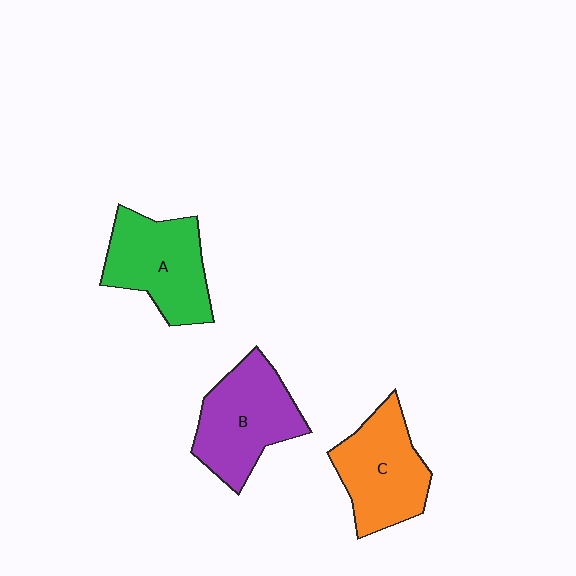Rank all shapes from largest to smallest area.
From largest to smallest: B (purple), A (green), C (orange).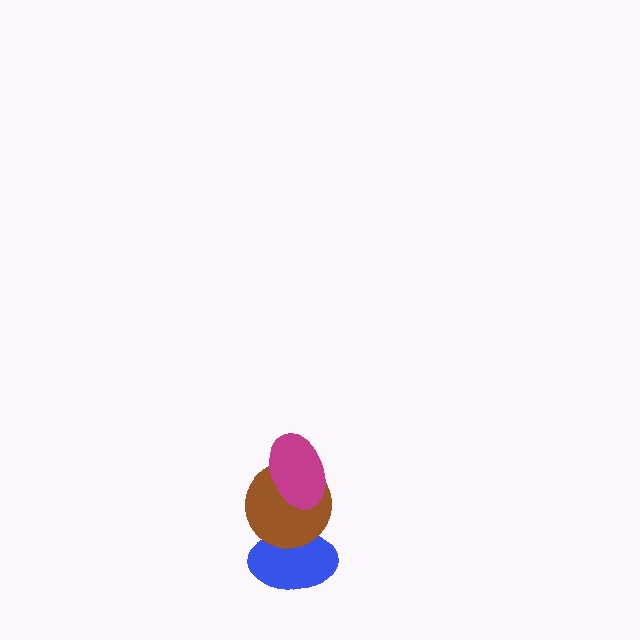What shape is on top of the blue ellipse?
The brown circle is on top of the blue ellipse.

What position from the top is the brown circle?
The brown circle is 2nd from the top.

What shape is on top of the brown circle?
The magenta ellipse is on top of the brown circle.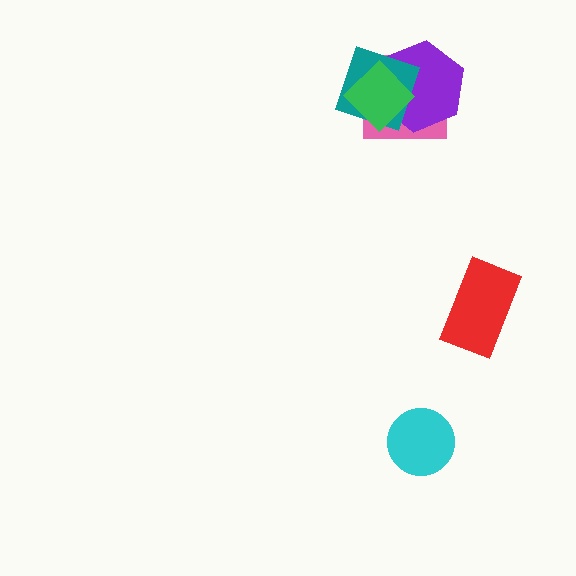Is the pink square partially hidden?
Yes, it is partially covered by another shape.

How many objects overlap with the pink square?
3 objects overlap with the pink square.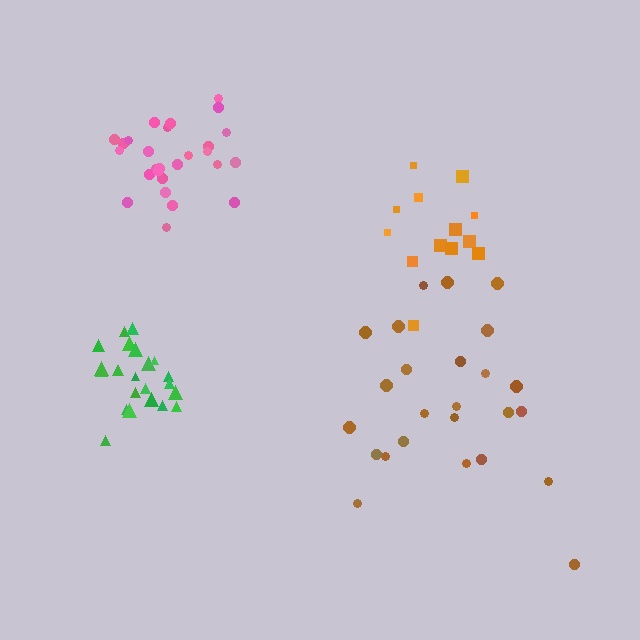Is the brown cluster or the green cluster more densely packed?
Green.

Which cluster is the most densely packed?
Green.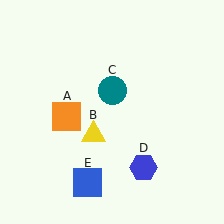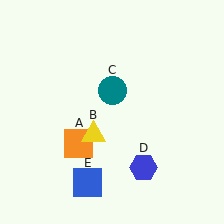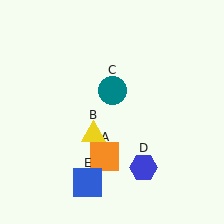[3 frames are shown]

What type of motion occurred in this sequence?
The orange square (object A) rotated counterclockwise around the center of the scene.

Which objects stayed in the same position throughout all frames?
Yellow triangle (object B) and teal circle (object C) and blue hexagon (object D) and blue square (object E) remained stationary.